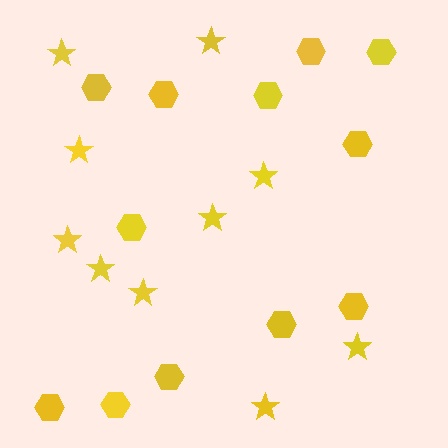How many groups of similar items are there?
There are 2 groups: one group of stars (10) and one group of hexagons (12).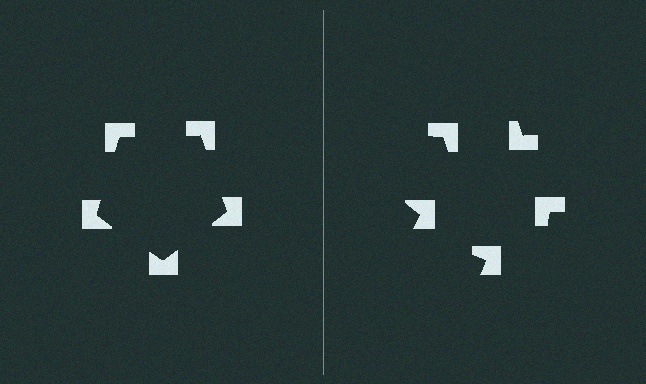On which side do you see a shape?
An illusory pentagon appears on the left side. On the right side the wedge cuts are rotated, so no coherent shape forms.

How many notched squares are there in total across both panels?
10 — 5 on each side.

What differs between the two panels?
The notched squares are positioned identically on both sides; only the wedge orientations differ. On the left they align to a pentagon; on the right they are misaligned.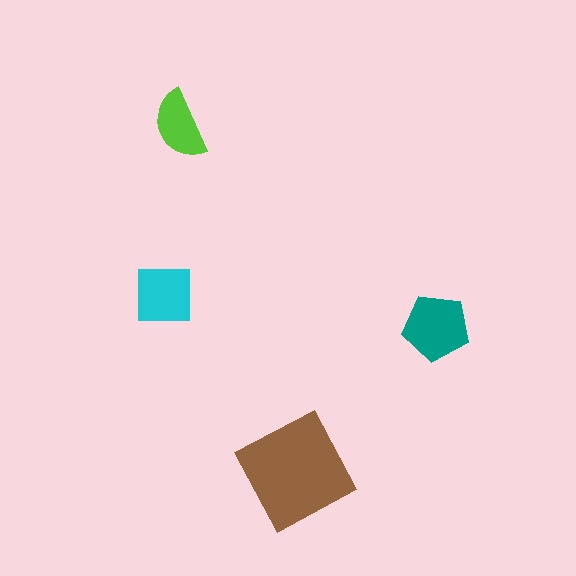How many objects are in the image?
There are 4 objects in the image.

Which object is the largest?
The brown square.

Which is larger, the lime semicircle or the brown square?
The brown square.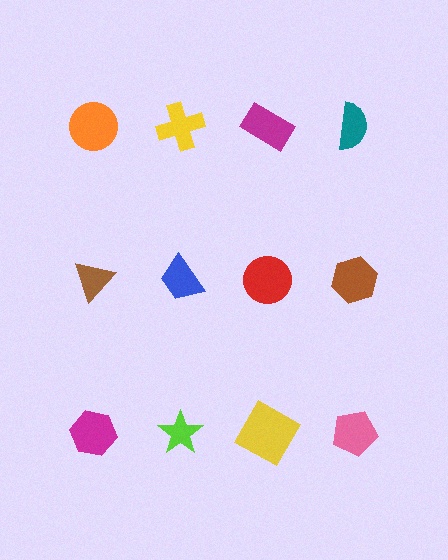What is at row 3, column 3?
A yellow square.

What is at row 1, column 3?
A magenta rectangle.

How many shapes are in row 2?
4 shapes.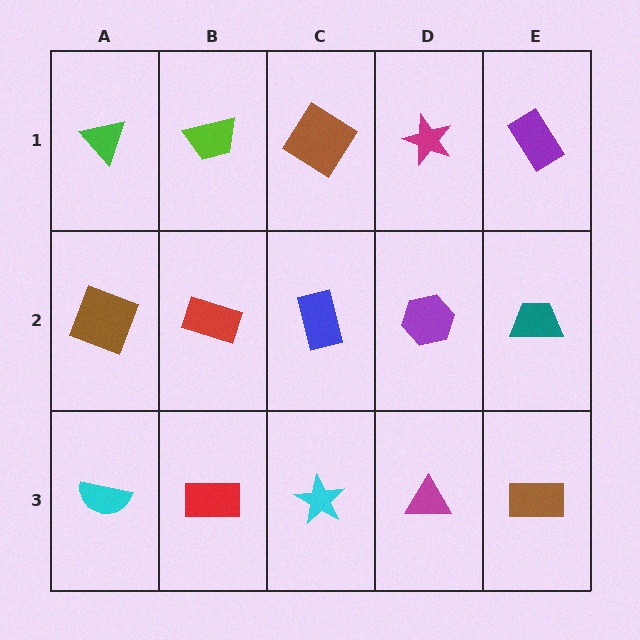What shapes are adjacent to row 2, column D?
A magenta star (row 1, column D), a magenta triangle (row 3, column D), a blue rectangle (row 2, column C), a teal trapezoid (row 2, column E).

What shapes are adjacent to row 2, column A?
A green triangle (row 1, column A), a cyan semicircle (row 3, column A), a red rectangle (row 2, column B).